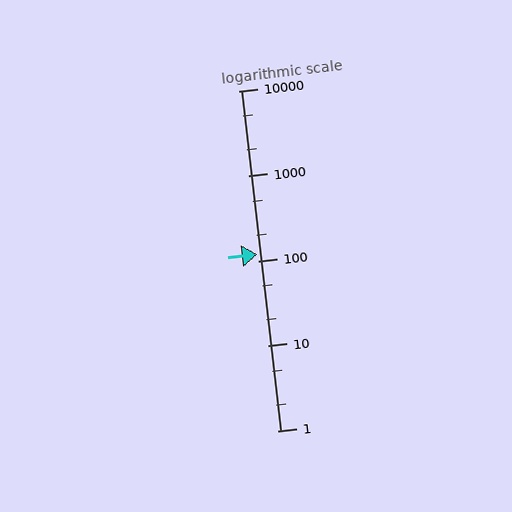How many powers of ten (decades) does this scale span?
The scale spans 4 decades, from 1 to 10000.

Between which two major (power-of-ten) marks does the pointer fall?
The pointer is between 100 and 1000.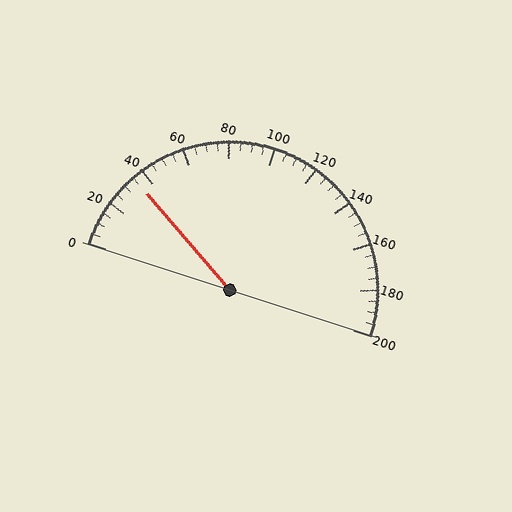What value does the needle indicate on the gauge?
The needle indicates approximately 35.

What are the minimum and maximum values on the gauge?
The gauge ranges from 0 to 200.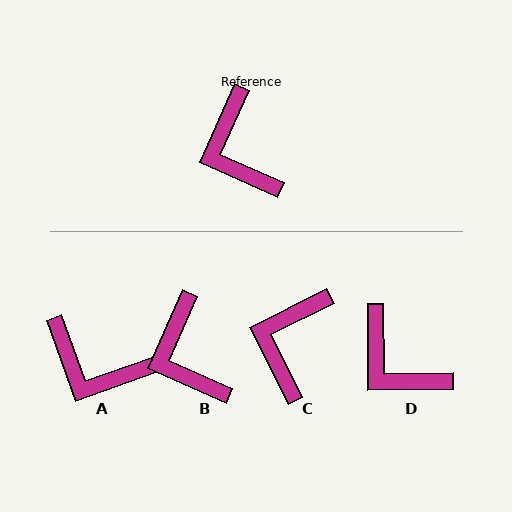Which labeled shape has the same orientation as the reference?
B.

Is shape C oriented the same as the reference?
No, it is off by about 39 degrees.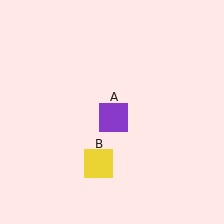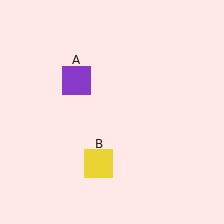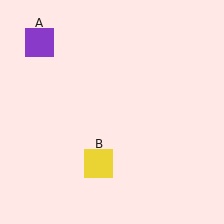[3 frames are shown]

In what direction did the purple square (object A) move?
The purple square (object A) moved up and to the left.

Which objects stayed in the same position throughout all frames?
Yellow square (object B) remained stationary.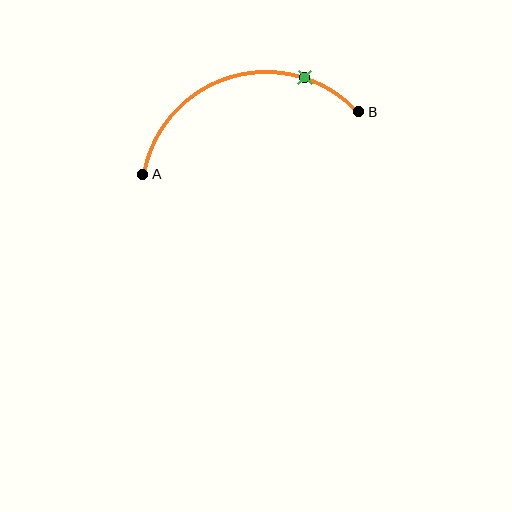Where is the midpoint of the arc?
The arc midpoint is the point on the curve farthest from the straight line joining A and B. It sits above that line.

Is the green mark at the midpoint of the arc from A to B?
No. The green mark lies on the arc but is closer to endpoint B. The arc midpoint would be at the point on the curve equidistant along the arc from both A and B.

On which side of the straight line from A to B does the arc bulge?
The arc bulges above the straight line connecting A and B.